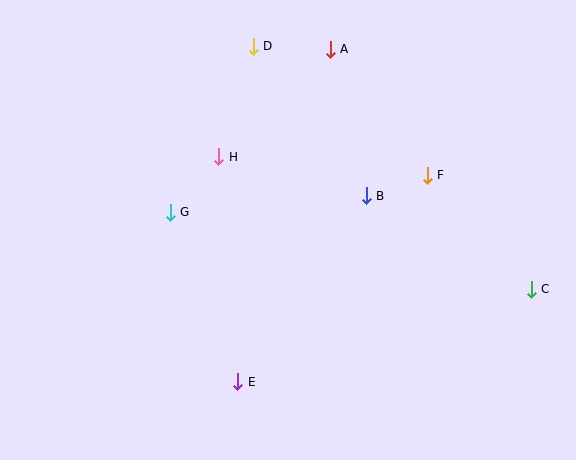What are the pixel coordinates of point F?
Point F is at (427, 175).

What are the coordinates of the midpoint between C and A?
The midpoint between C and A is at (431, 169).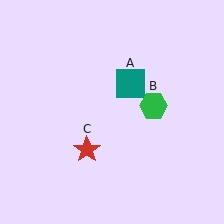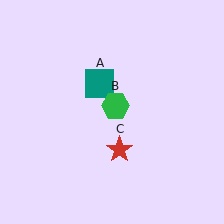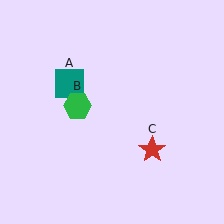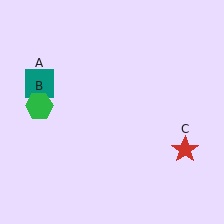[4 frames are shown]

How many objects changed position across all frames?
3 objects changed position: teal square (object A), green hexagon (object B), red star (object C).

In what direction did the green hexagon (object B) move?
The green hexagon (object B) moved left.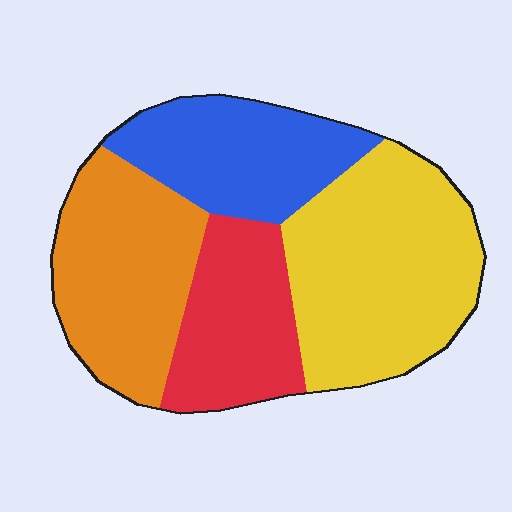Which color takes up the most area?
Yellow, at roughly 35%.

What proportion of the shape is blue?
Blue covers about 20% of the shape.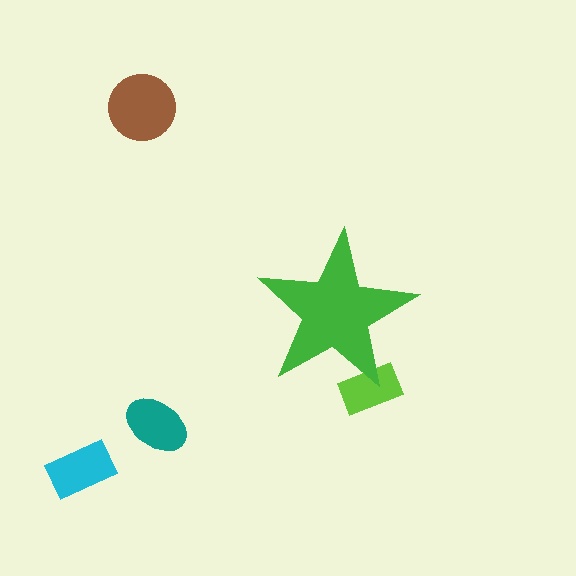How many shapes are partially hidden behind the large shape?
1 shape is partially hidden.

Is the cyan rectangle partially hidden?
No, the cyan rectangle is fully visible.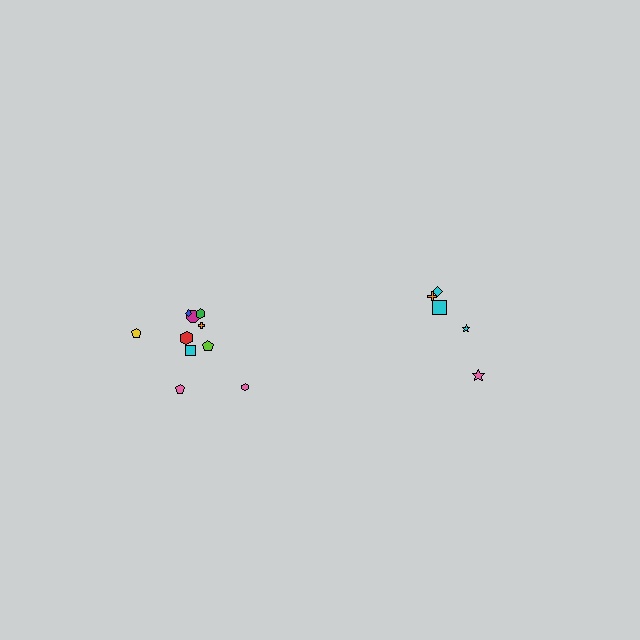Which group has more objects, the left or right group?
The left group.